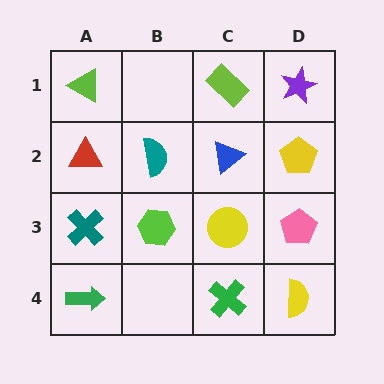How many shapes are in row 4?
3 shapes.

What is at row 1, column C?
A lime rectangle.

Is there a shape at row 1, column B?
No, that cell is empty.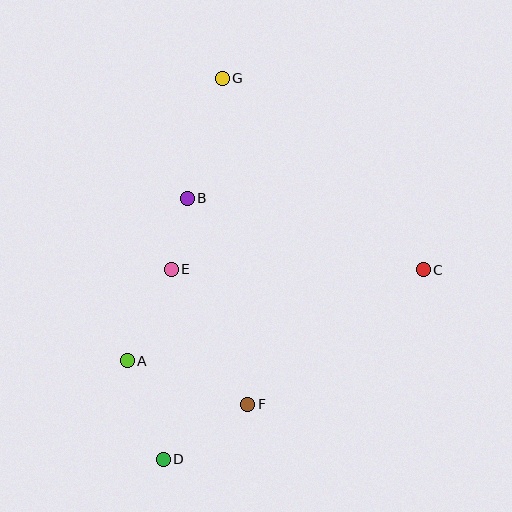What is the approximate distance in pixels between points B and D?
The distance between B and D is approximately 262 pixels.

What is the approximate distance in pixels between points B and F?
The distance between B and F is approximately 215 pixels.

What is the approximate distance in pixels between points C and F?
The distance between C and F is approximately 221 pixels.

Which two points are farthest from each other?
Points D and G are farthest from each other.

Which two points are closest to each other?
Points B and E are closest to each other.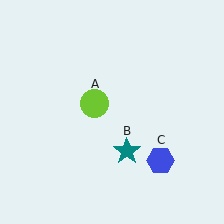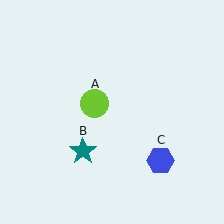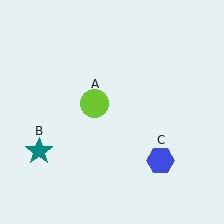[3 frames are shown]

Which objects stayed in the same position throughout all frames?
Lime circle (object A) and blue hexagon (object C) remained stationary.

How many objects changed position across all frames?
1 object changed position: teal star (object B).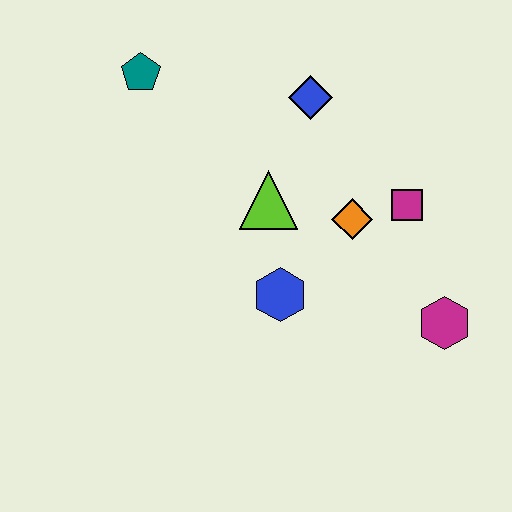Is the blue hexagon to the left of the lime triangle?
No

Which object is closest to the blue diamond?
The lime triangle is closest to the blue diamond.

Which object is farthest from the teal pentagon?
The magenta hexagon is farthest from the teal pentagon.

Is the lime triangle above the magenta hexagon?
Yes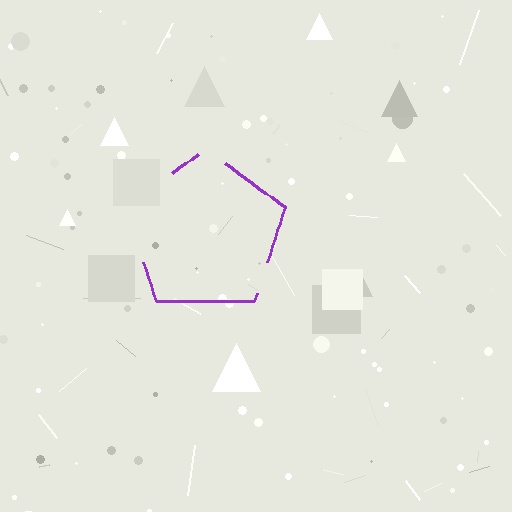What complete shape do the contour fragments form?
The contour fragments form a pentagon.